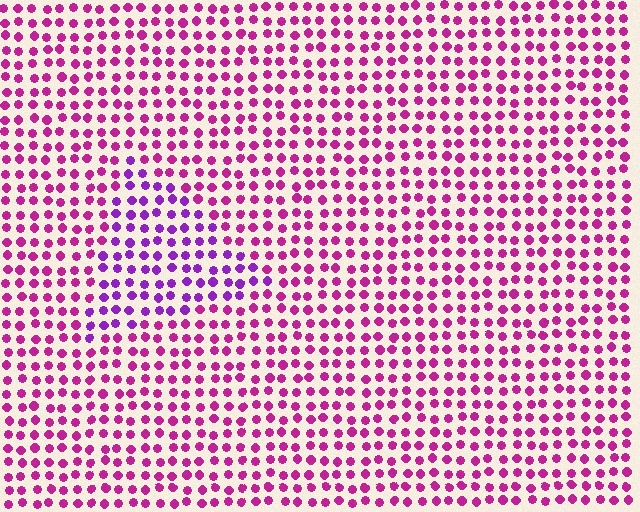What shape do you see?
I see a triangle.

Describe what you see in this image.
The image is filled with small magenta elements in a uniform arrangement. A triangle-shaped region is visible where the elements are tinted to a slightly different hue, forming a subtle color boundary.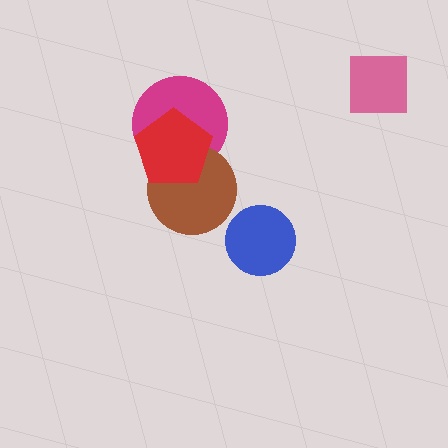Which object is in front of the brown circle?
The red pentagon is in front of the brown circle.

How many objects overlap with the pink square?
0 objects overlap with the pink square.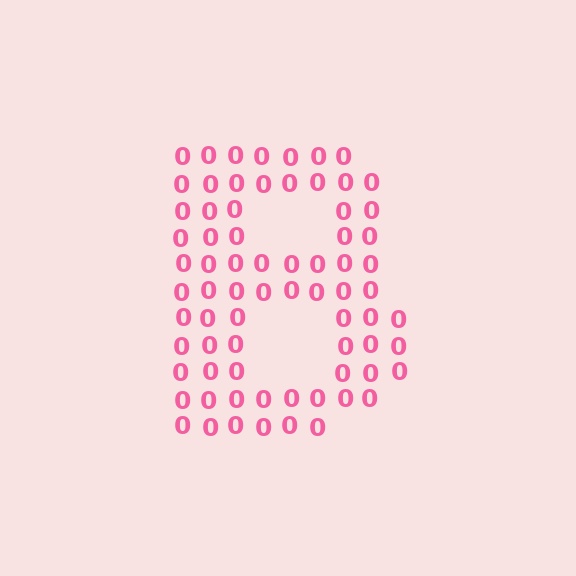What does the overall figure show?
The overall figure shows the letter B.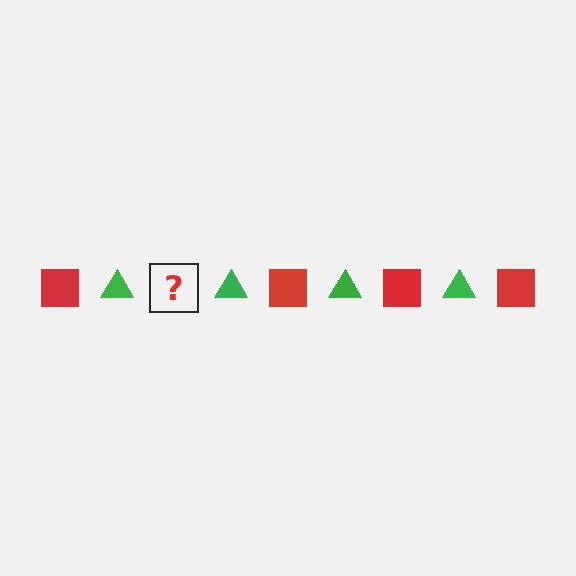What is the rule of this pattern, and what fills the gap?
The rule is that the pattern alternates between red square and green triangle. The gap should be filled with a red square.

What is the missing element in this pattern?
The missing element is a red square.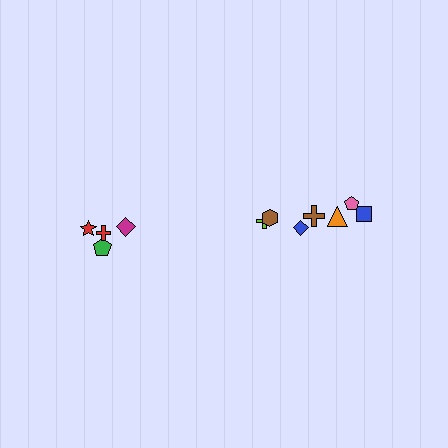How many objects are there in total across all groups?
There are 11 objects.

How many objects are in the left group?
There are 4 objects.